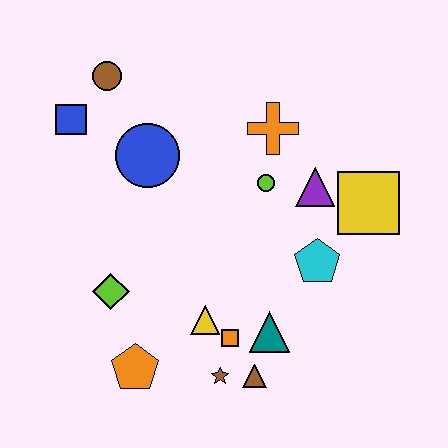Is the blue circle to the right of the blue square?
Yes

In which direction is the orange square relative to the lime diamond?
The orange square is to the right of the lime diamond.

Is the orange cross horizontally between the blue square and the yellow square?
Yes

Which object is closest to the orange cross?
The lime circle is closest to the orange cross.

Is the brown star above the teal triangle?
No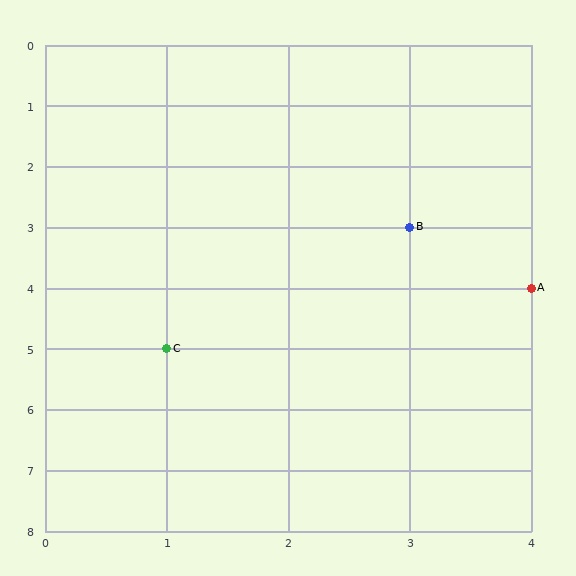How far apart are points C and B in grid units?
Points C and B are 2 columns and 2 rows apart (about 2.8 grid units diagonally).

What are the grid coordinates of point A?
Point A is at grid coordinates (4, 4).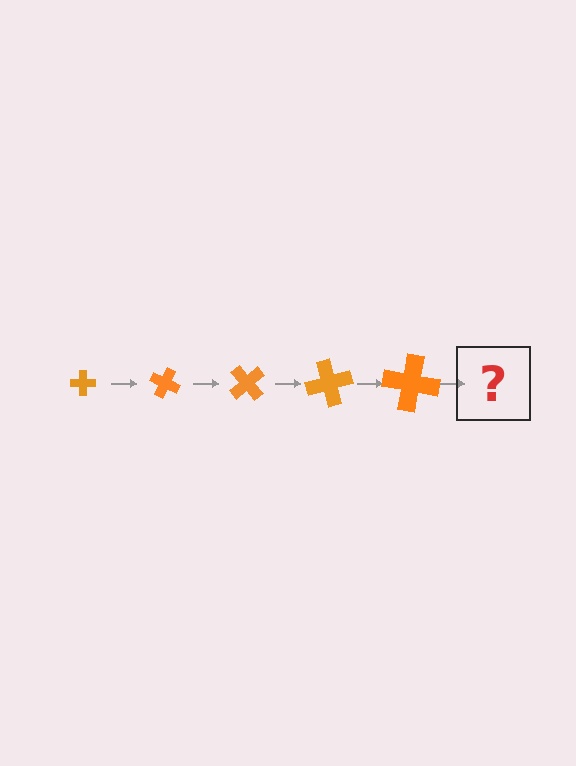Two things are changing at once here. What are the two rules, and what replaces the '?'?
The two rules are that the cross grows larger each step and it rotates 25 degrees each step. The '?' should be a cross, larger than the previous one and rotated 125 degrees from the start.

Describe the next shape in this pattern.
It should be a cross, larger than the previous one and rotated 125 degrees from the start.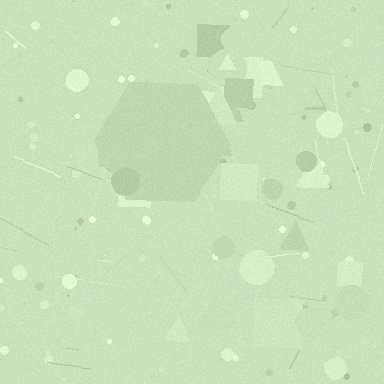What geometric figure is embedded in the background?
A hexagon is embedded in the background.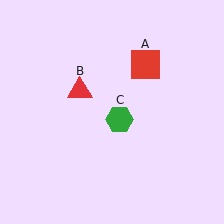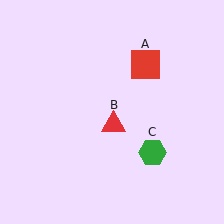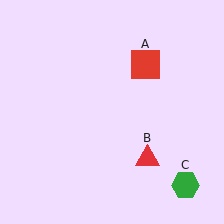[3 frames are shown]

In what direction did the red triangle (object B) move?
The red triangle (object B) moved down and to the right.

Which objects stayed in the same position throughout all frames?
Red square (object A) remained stationary.